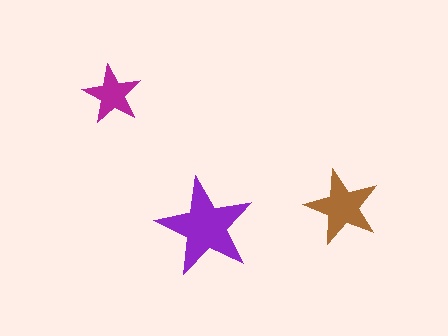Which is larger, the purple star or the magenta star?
The purple one.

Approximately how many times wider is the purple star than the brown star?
About 1.5 times wider.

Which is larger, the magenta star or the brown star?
The brown one.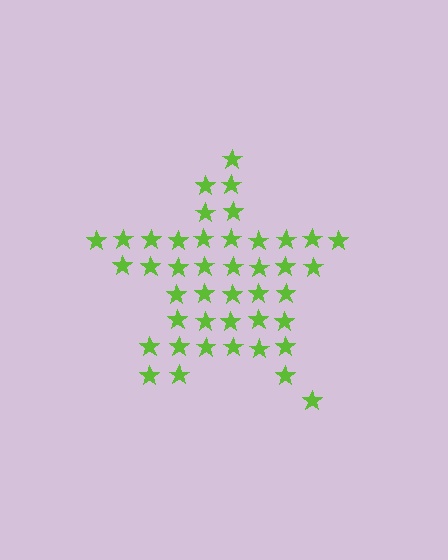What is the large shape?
The large shape is a star.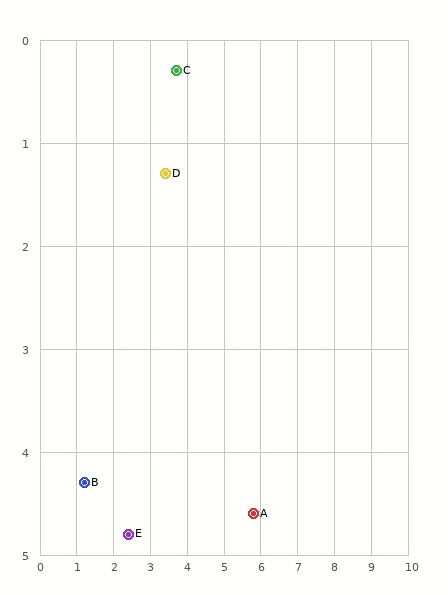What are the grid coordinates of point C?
Point C is at approximately (3.7, 0.3).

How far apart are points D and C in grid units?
Points D and C are about 1.0 grid units apart.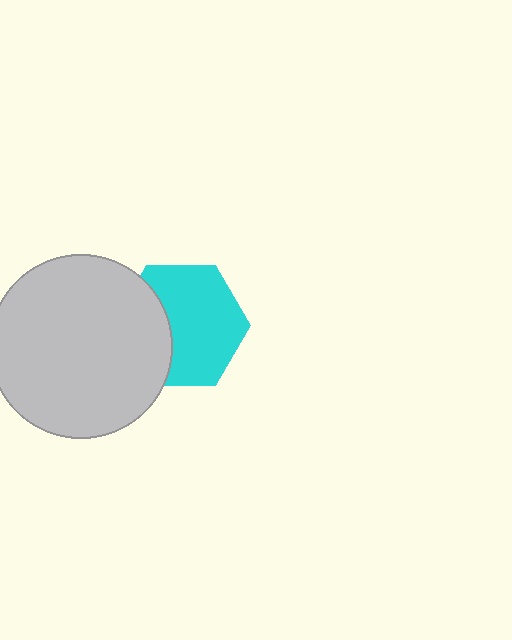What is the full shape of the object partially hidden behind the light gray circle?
The partially hidden object is a cyan hexagon.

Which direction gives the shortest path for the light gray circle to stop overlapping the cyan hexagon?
Moving left gives the shortest separation.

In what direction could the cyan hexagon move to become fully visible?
The cyan hexagon could move right. That would shift it out from behind the light gray circle entirely.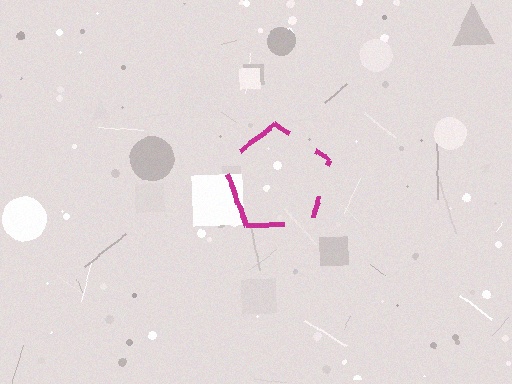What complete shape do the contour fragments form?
The contour fragments form a pentagon.